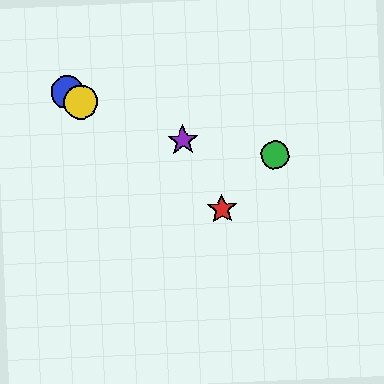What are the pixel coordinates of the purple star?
The purple star is at (183, 140).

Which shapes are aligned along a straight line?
The red star, the blue circle, the yellow circle are aligned along a straight line.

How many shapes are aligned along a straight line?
3 shapes (the red star, the blue circle, the yellow circle) are aligned along a straight line.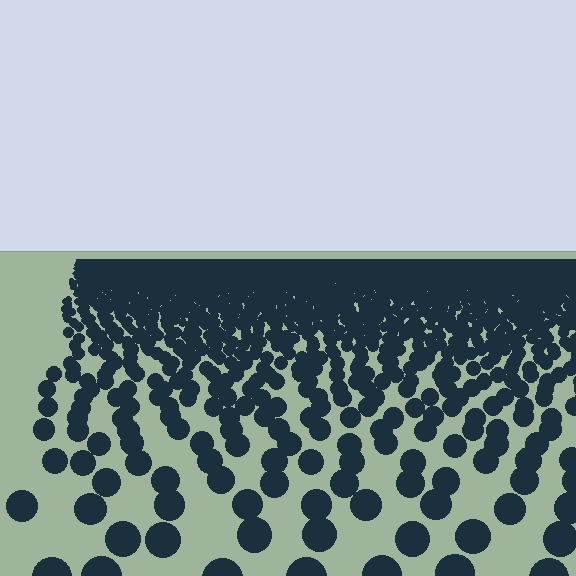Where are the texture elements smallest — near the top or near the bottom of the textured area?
Near the top.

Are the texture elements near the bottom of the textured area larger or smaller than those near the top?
Larger. Near the bottom, elements are closer to the viewer and appear at a bigger on-screen size.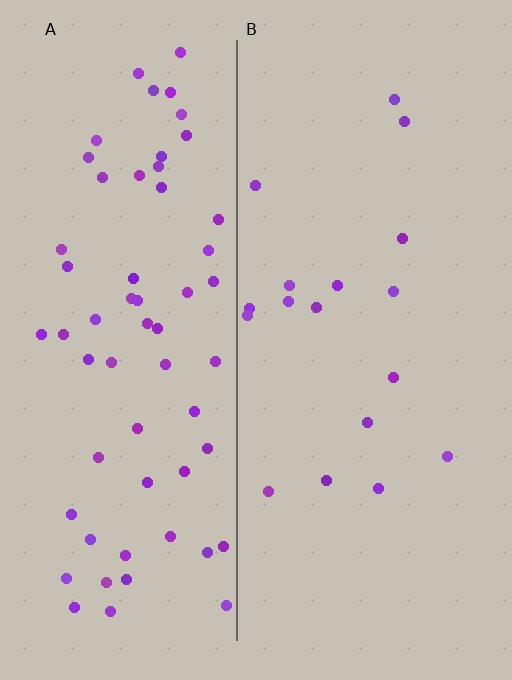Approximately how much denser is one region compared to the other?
Approximately 3.5× — region A over region B.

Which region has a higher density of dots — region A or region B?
A (the left).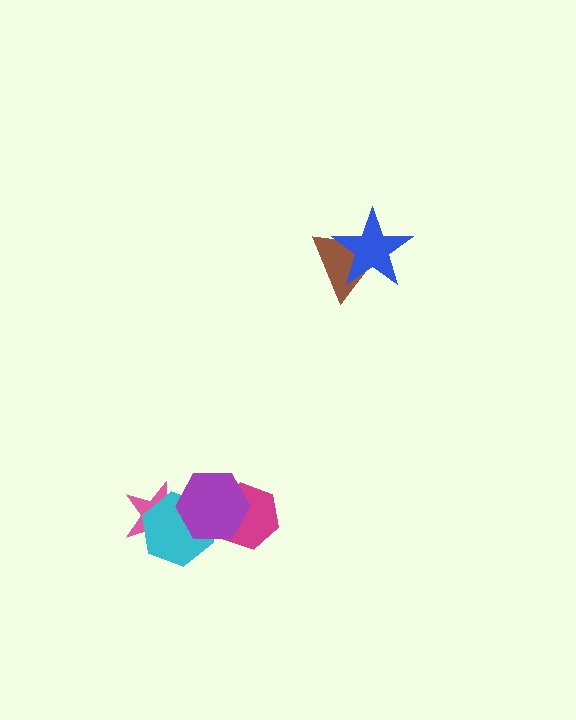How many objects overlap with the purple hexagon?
3 objects overlap with the purple hexagon.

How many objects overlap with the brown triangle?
1 object overlaps with the brown triangle.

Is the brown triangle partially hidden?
Yes, it is partially covered by another shape.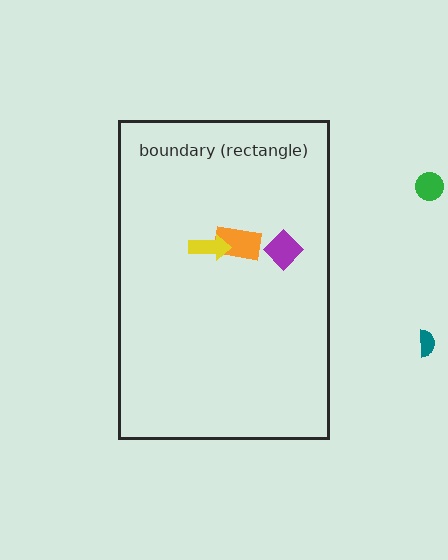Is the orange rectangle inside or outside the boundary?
Inside.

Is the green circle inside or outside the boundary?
Outside.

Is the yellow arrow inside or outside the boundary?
Inside.